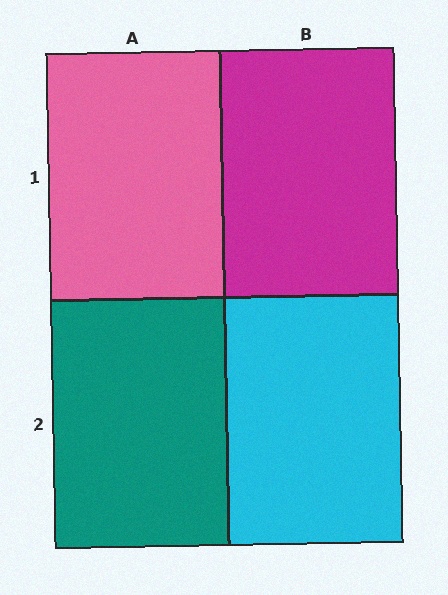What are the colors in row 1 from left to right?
Pink, magenta.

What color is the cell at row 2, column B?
Cyan.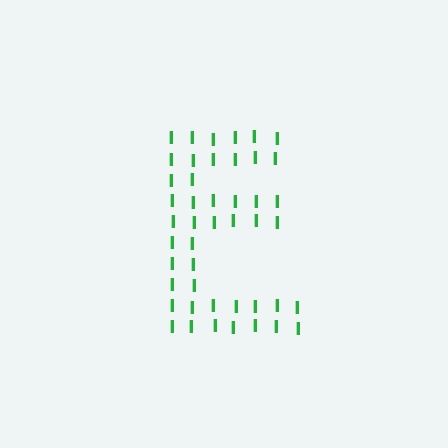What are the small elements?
The small elements are letter I's.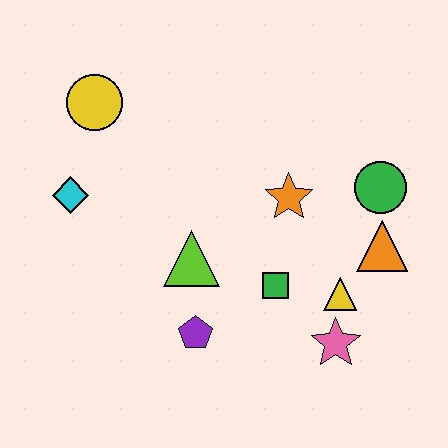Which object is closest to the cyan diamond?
The yellow circle is closest to the cyan diamond.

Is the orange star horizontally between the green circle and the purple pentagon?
Yes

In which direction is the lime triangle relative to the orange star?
The lime triangle is to the left of the orange star.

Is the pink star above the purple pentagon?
No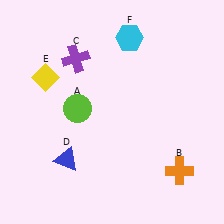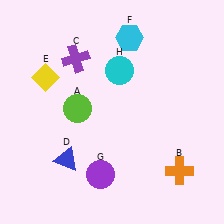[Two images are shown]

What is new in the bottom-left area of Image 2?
A purple circle (G) was added in the bottom-left area of Image 2.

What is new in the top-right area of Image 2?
A cyan circle (H) was added in the top-right area of Image 2.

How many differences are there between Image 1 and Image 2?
There are 2 differences between the two images.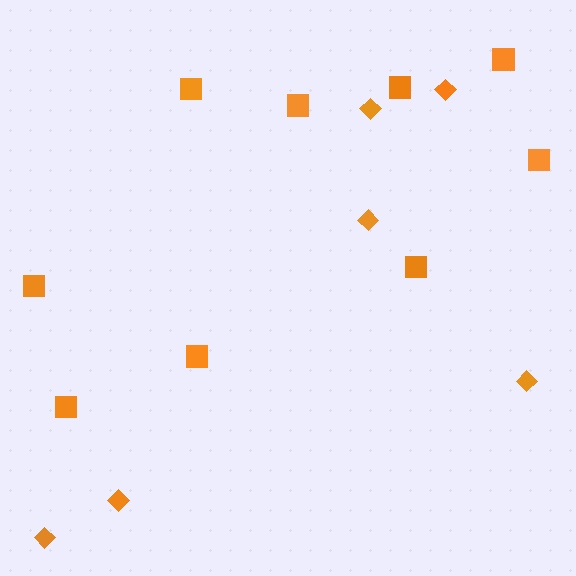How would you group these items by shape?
There are 2 groups: one group of diamonds (6) and one group of squares (9).